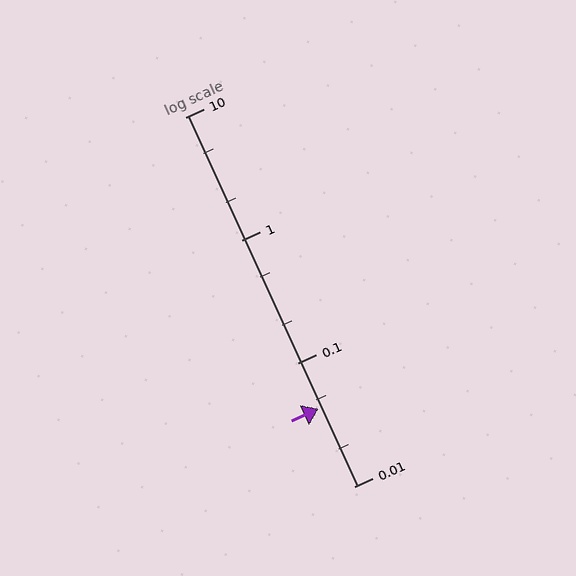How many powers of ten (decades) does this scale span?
The scale spans 3 decades, from 0.01 to 10.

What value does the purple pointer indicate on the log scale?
The pointer indicates approximately 0.043.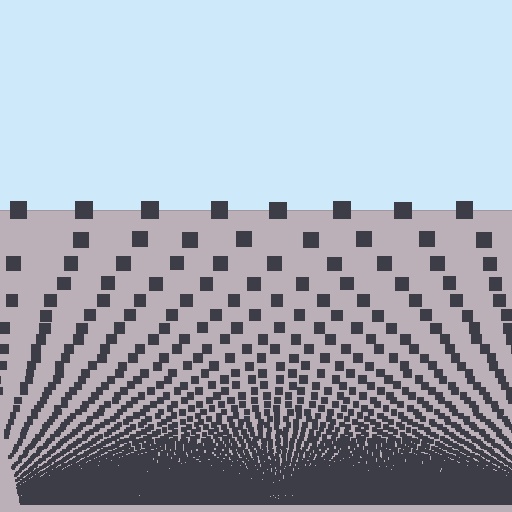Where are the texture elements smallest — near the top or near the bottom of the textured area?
Near the bottom.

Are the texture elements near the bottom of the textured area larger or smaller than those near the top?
Smaller. The gradient is inverted — elements near the bottom are smaller and denser.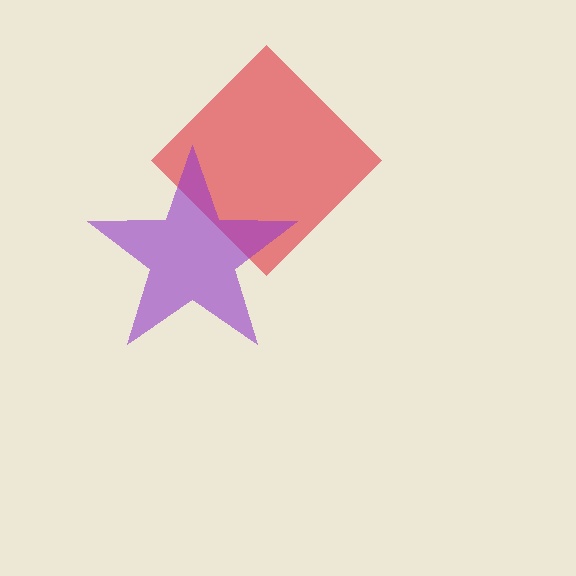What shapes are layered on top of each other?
The layered shapes are: a red diamond, a purple star.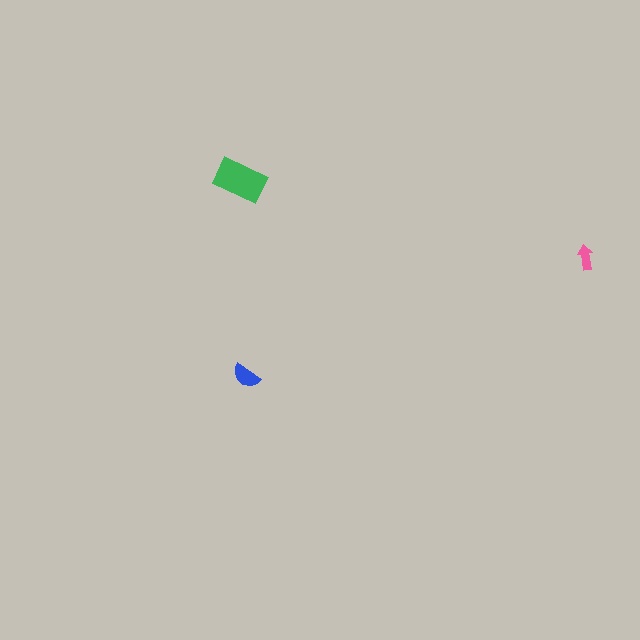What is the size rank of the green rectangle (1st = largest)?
1st.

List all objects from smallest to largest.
The pink arrow, the blue semicircle, the green rectangle.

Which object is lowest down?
The blue semicircle is bottommost.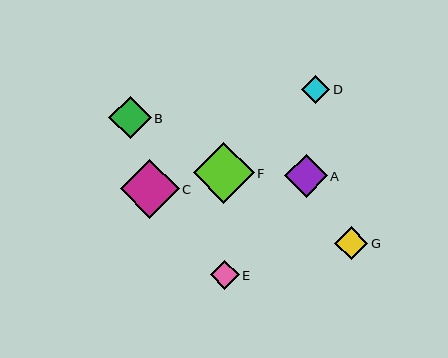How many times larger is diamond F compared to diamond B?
Diamond F is approximately 1.4 times the size of diamond B.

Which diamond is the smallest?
Diamond D is the smallest with a size of approximately 28 pixels.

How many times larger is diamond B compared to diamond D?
Diamond B is approximately 1.5 times the size of diamond D.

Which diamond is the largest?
Diamond F is the largest with a size of approximately 61 pixels.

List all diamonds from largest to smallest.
From largest to smallest: F, C, A, B, G, E, D.